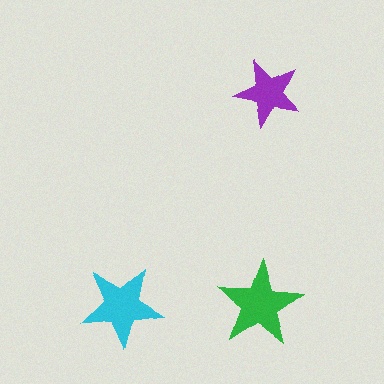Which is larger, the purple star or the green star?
The green one.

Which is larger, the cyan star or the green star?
The green one.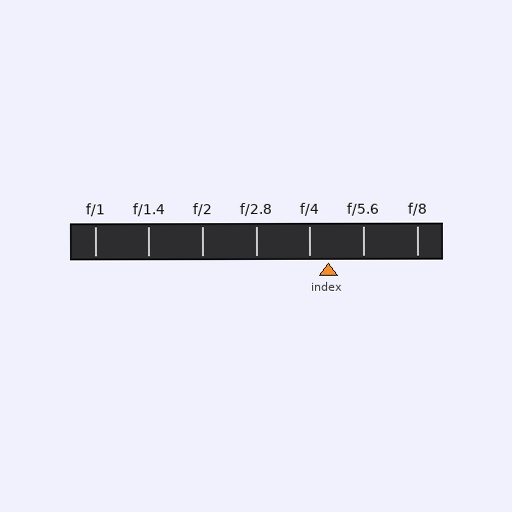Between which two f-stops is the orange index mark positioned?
The index mark is between f/4 and f/5.6.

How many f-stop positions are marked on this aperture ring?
There are 7 f-stop positions marked.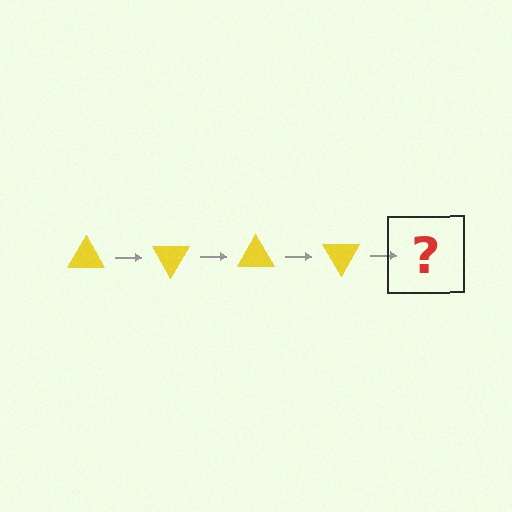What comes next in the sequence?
The next element should be a yellow triangle rotated 240 degrees.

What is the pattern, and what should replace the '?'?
The pattern is that the triangle rotates 60 degrees each step. The '?' should be a yellow triangle rotated 240 degrees.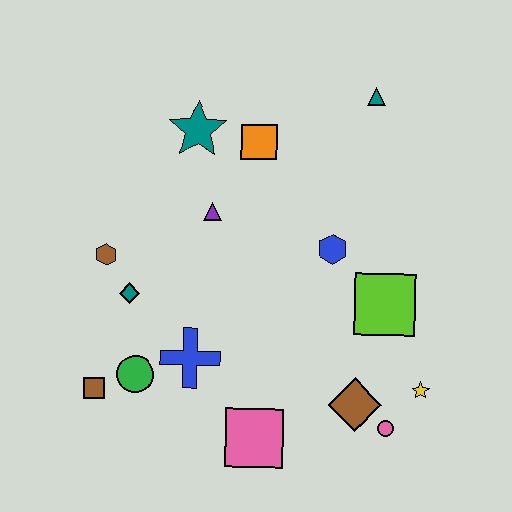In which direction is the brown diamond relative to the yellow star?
The brown diamond is to the left of the yellow star.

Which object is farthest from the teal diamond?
The teal triangle is farthest from the teal diamond.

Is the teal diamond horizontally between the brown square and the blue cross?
Yes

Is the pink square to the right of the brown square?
Yes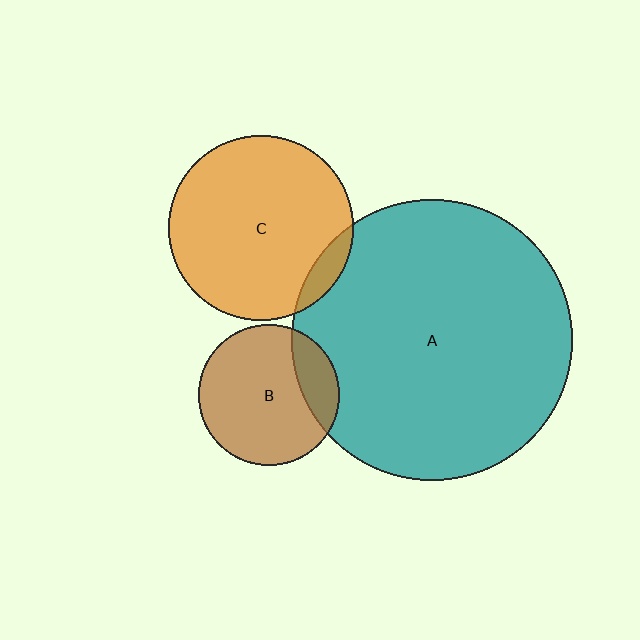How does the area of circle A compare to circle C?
Approximately 2.3 times.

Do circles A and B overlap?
Yes.